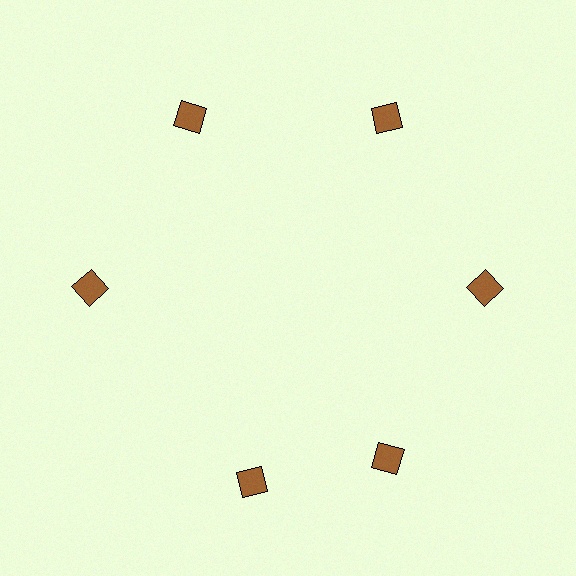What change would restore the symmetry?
The symmetry would be restored by rotating it back into even spacing with its neighbors so that all 6 squares sit at equal angles and equal distance from the center.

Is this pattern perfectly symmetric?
No. The 6 brown squares are arranged in a ring, but one element near the 7 o'clock position is rotated out of alignment along the ring, breaking the 6-fold rotational symmetry.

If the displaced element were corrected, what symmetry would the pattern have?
It would have 6-fold rotational symmetry — the pattern would map onto itself every 60 degrees.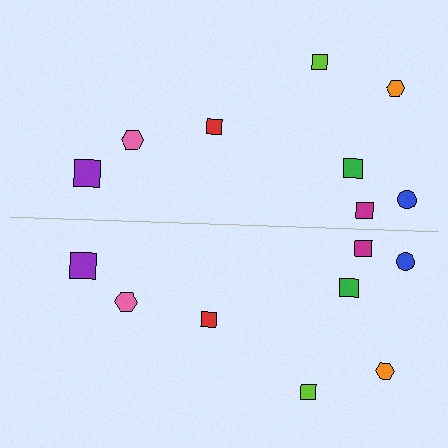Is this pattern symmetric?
Yes, this pattern has bilateral (reflection) symmetry.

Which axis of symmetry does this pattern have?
The pattern has a horizontal axis of symmetry running through the center of the image.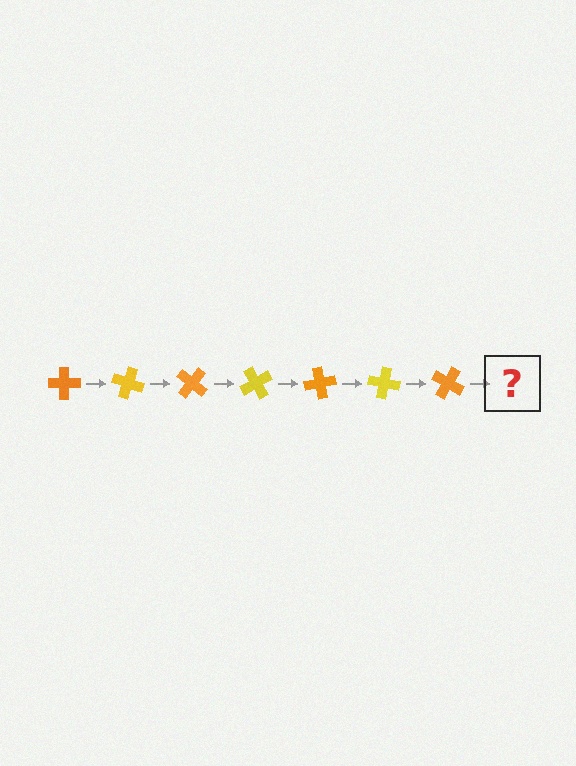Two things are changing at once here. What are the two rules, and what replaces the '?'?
The two rules are that it rotates 20 degrees each step and the color cycles through orange and yellow. The '?' should be a yellow cross, rotated 140 degrees from the start.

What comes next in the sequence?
The next element should be a yellow cross, rotated 140 degrees from the start.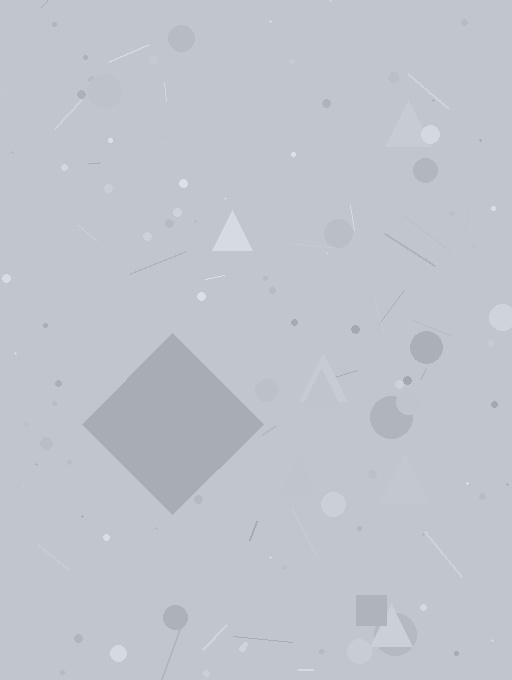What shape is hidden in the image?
A diamond is hidden in the image.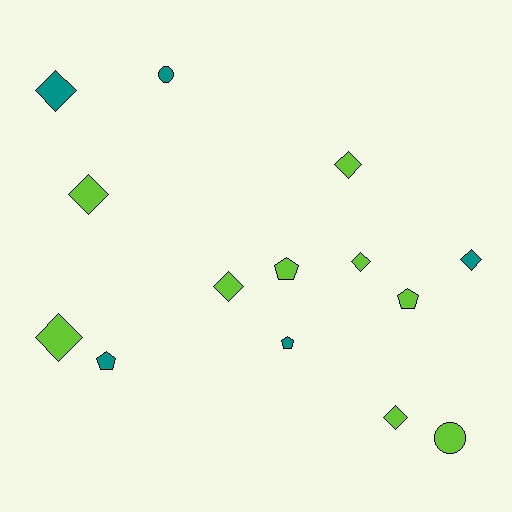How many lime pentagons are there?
There are 2 lime pentagons.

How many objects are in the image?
There are 14 objects.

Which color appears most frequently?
Lime, with 9 objects.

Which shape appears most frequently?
Diamond, with 8 objects.